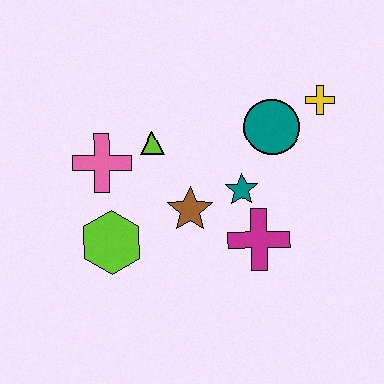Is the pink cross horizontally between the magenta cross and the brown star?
No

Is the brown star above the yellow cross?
No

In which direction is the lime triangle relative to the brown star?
The lime triangle is above the brown star.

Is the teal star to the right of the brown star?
Yes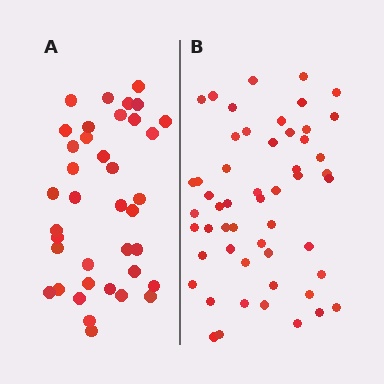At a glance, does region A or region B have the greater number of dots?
Region B (the right region) has more dots.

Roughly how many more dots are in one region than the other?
Region B has approximately 15 more dots than region A.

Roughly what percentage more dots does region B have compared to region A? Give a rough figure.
About 40% more.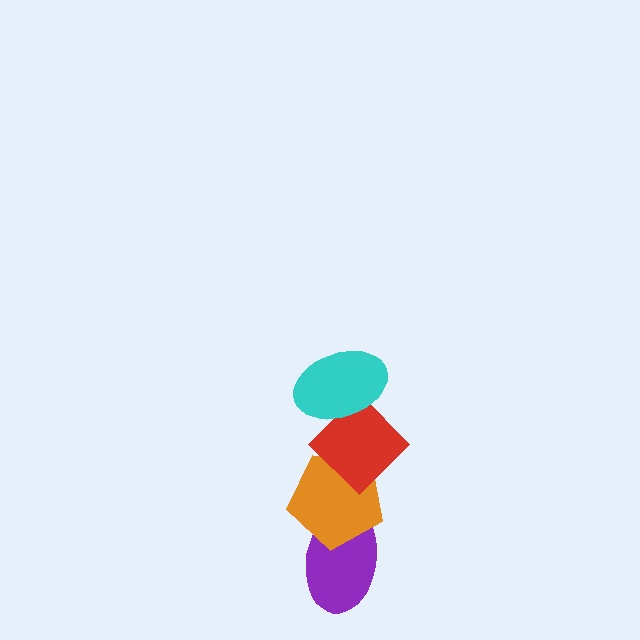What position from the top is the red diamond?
The red diamond is 2nd from the top.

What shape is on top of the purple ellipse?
The orange pentagon is on top of the purple ellipse.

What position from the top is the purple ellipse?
The purple ellipse is 4th from the top.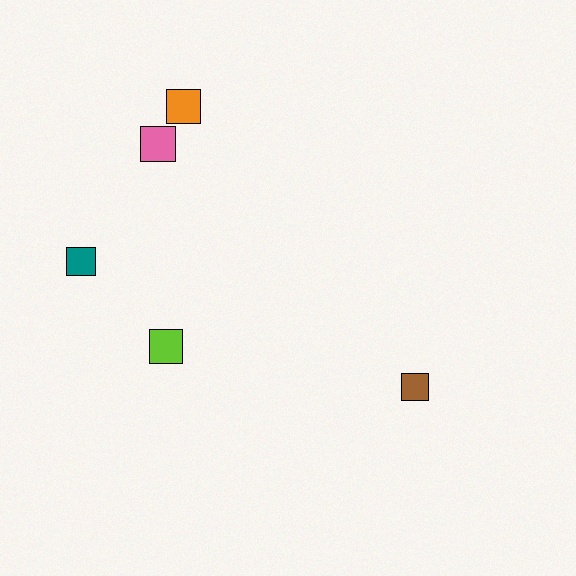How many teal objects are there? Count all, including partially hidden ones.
There is 1 teal object.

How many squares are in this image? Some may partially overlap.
There are 5 squares.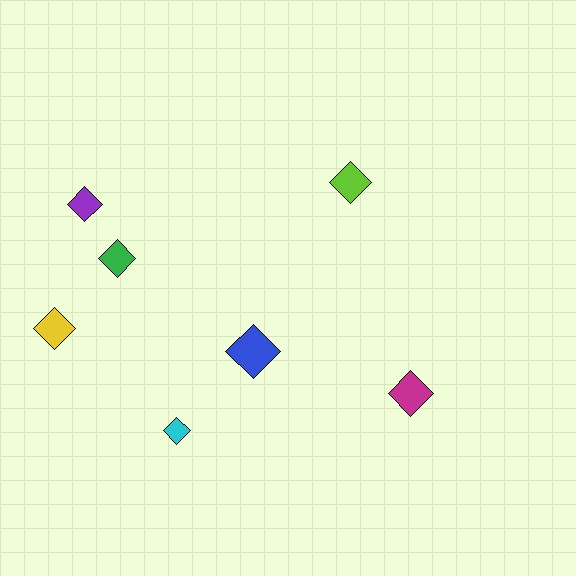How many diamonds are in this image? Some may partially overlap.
There are 7 diamonds.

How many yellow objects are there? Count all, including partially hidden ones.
There is 1 yellow object.